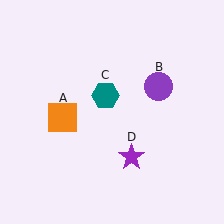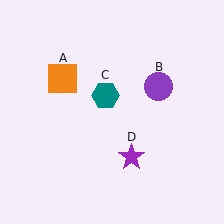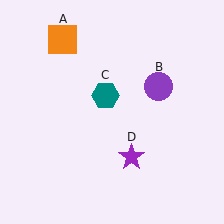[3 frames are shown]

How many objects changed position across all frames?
1 object changed position: orange square (object A).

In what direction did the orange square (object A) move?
The orange square (object A) moved up.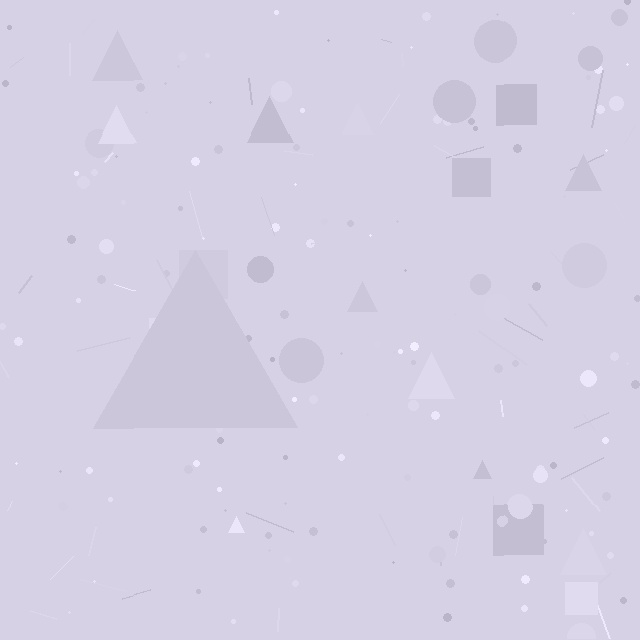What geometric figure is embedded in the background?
A triangle is embedded in the background.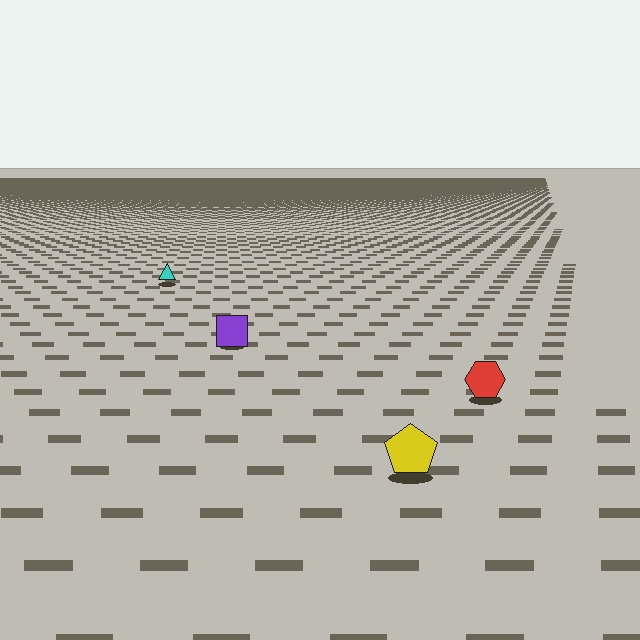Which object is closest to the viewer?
The yellow pentagon is closest. The texture marks near it are larger and more spread out.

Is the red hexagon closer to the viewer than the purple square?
Yes. The red hexagon is closer — you can tell from the texture gradient: the ground texture is coarser near it.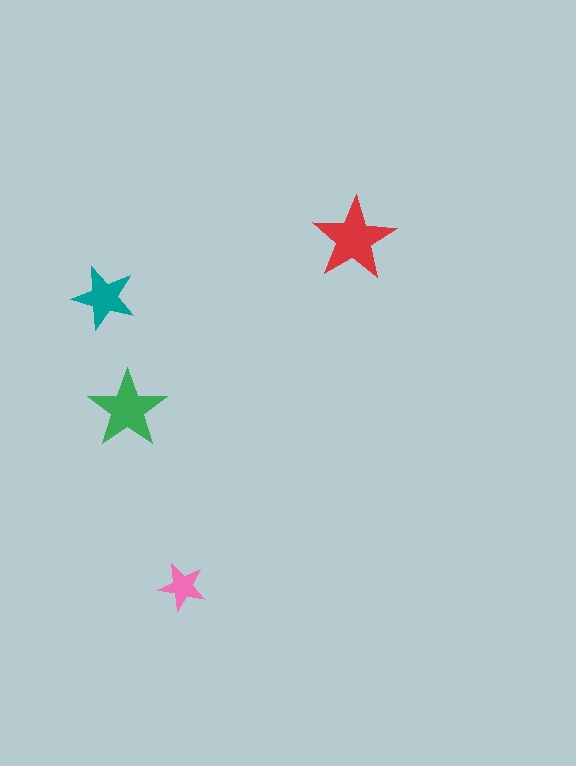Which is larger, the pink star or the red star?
The red one.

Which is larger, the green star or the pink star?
The green one.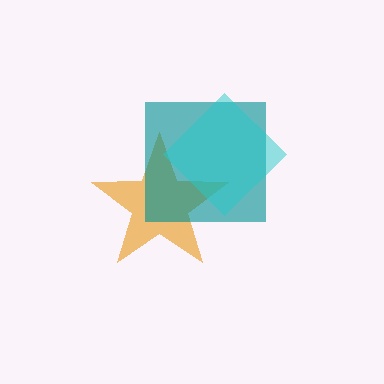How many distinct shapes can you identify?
There are 3 distinct shapes: an orange star, a teal square, a cyan diamond.